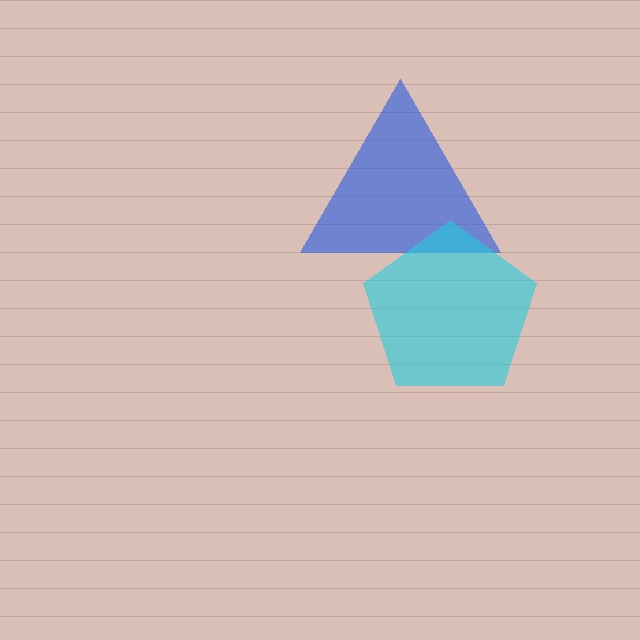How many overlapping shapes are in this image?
There are 2 overlapping shapes in the image.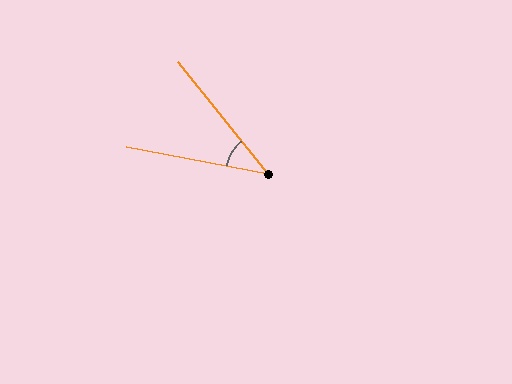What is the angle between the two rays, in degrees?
Approximately 40 degrees.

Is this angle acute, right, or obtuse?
It is acute.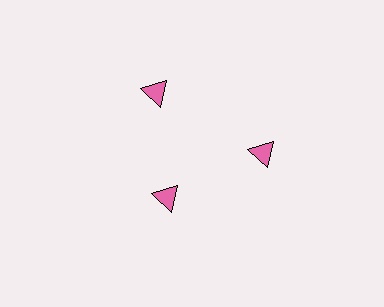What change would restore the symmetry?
The symmetry would be restored by moving it outward, back onto the ring so that all 3 triangles sit at equal angles and equal distance from the center.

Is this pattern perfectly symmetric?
No. The 3 pink triangles are arranged in a ring, but one element near the 7 o'clock position is pulled inward toward the center, breaking the 3-fold rotational symmetry.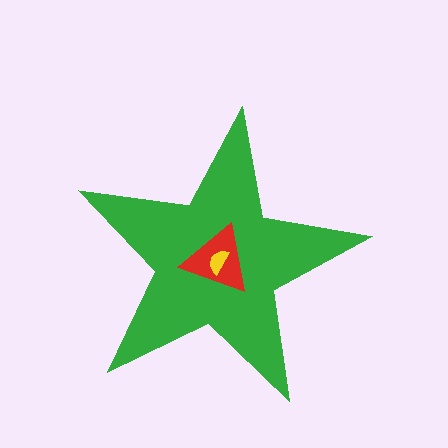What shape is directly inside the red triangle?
The yellow semicircle.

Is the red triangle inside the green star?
Yes.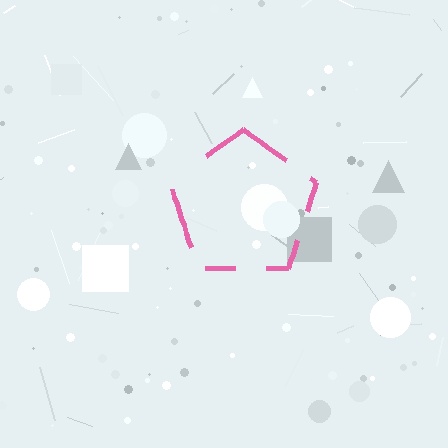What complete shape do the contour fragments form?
The contour fragments form a pentagon.